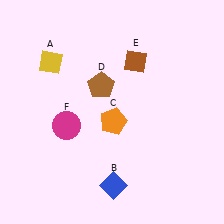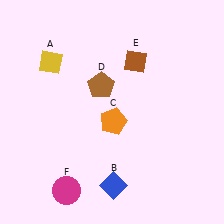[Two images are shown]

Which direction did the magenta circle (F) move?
The magenta circle (F) moved down.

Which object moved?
The magenta circle (F) moved down.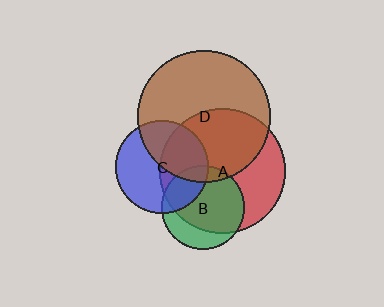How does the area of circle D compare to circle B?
Approximately 2.5 times.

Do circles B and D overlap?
Yes.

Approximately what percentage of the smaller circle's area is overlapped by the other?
Approximately 10%.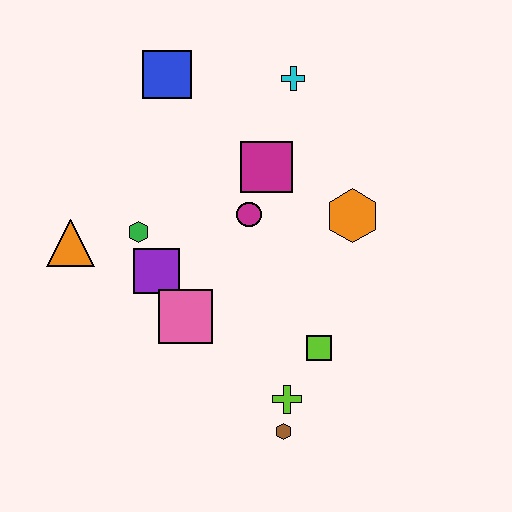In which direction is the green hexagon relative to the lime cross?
The green hexagon is above the lime cross.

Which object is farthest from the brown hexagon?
The blue square is farthest from the brown hexagon.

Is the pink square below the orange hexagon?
Yes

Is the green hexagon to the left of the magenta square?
Yes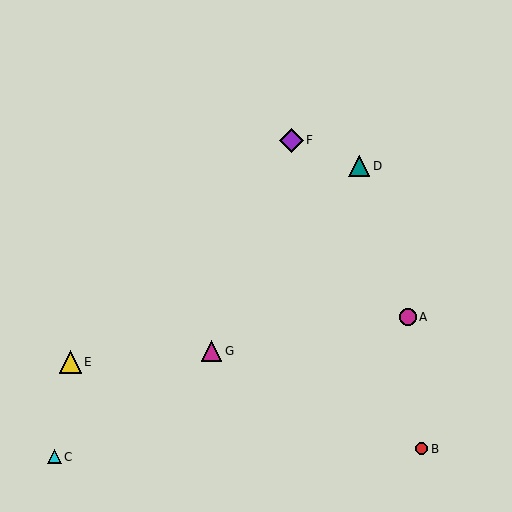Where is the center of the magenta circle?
The center of the magenta circle is at (408, 317).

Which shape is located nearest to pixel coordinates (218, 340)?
The magenta triangle (labeled G) at (211, 351) is nearest to that location.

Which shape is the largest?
The purple diamond (labeled F) is the largest.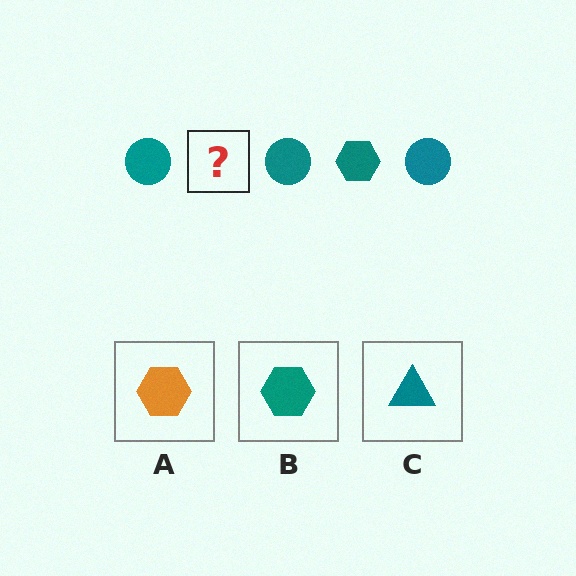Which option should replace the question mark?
Option B.